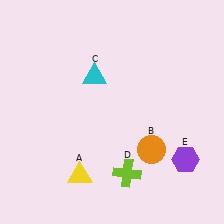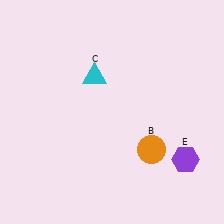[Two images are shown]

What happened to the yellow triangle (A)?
The yellow triangle (A) was removed in Image 2. It was in the bottom-left area of Image 1.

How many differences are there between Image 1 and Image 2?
There are 2 differences between the two images.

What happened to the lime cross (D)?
The lime cross (D) was removed in Image 2. It was in the bottom-right area of Image 1.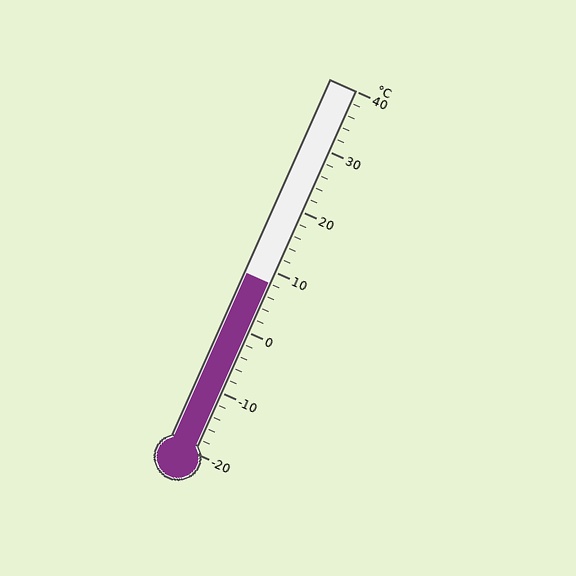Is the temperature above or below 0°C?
The temperature is above 0°C.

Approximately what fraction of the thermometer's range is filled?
The thermometer is filled to approximately 45% of its range.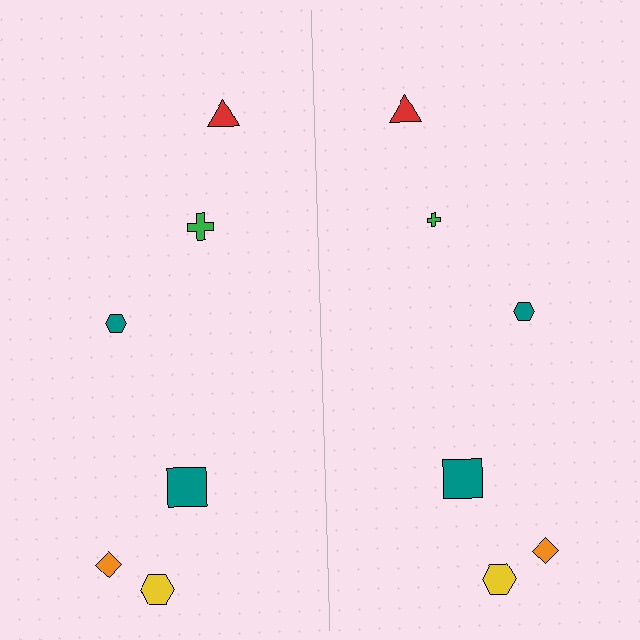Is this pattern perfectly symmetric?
No, the pattern is not perfectly symmetric. The green cross on the right side has a different size than its mirror counterpart.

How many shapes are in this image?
There are 12 shapes in this image.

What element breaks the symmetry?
The green cross on the right side has a different size than its mirror counterpart.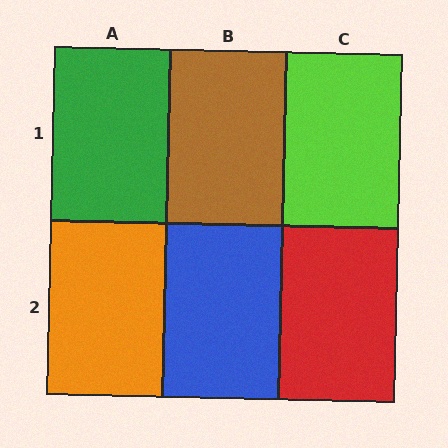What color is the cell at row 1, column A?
Green.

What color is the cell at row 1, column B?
Brown.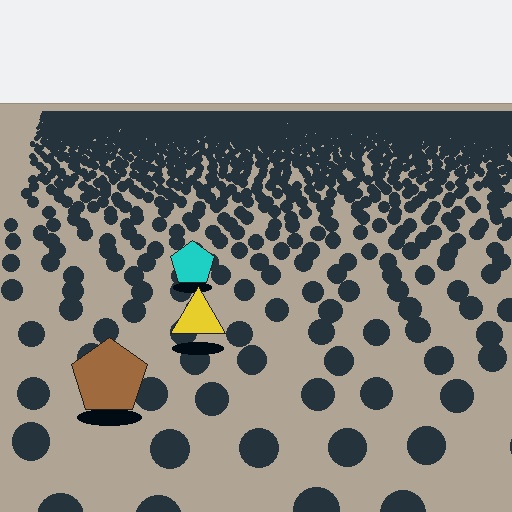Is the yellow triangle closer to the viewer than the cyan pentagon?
Yes. The yellow triangle is closer — you can tell from the texture gradient: the ground texture is coarser near it.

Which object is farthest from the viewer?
The cyan pentagon is farthest from the viewer. It appears smaller and the ground texture around it is denser.